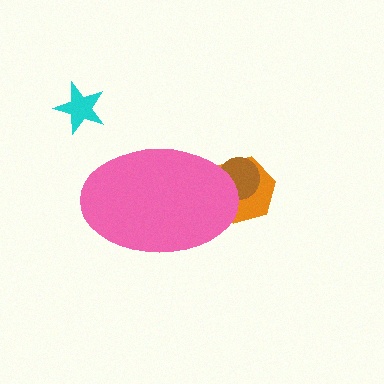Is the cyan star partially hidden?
No, the cyan star is fully visible.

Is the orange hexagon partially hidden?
Yes, the orange hexagon is partially hidden behind the pink ellipse.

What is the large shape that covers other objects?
A pink ellipse.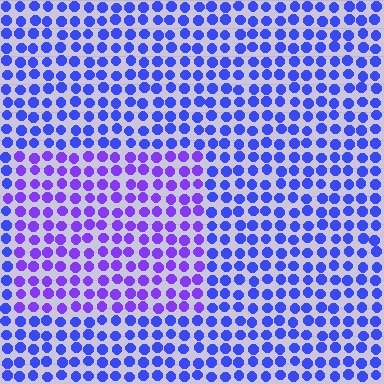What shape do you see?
I see a rectangle.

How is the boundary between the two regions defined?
The boundary is defined purely by a slight shift in hue (about 30 degrees). Spacing, size, and orientation are identical on both sides.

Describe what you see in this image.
The image is filled with small blue elements in a uniform arrangement. A rectangle-shaped region is visible where the elements are tinted to a slightly different hue, forming a subtle color boundary.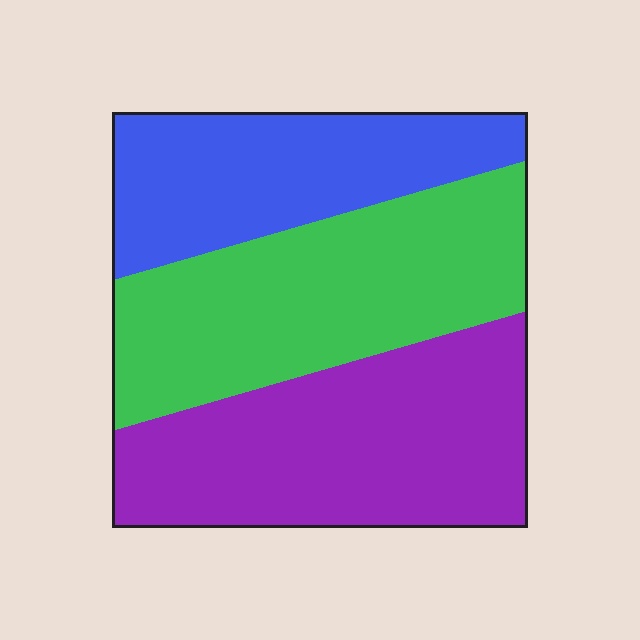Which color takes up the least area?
Blue, at roughly 25%.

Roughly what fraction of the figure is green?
Green covers 36% of the figure.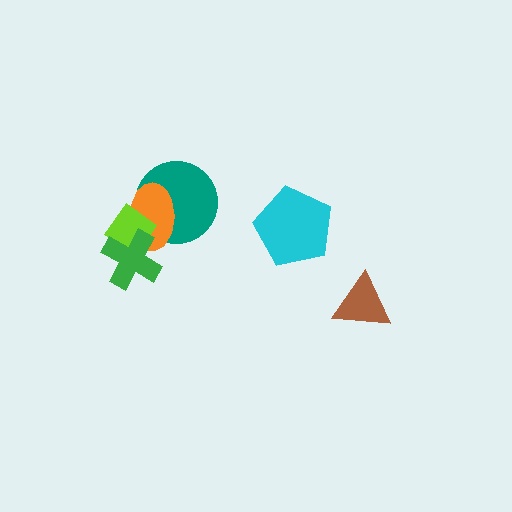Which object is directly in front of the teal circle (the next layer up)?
The orange ellipse is directly in front of the teal circle.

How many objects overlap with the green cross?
2 objects overlap with the green cross.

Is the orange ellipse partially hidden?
Yes, it is partially covered by another shape.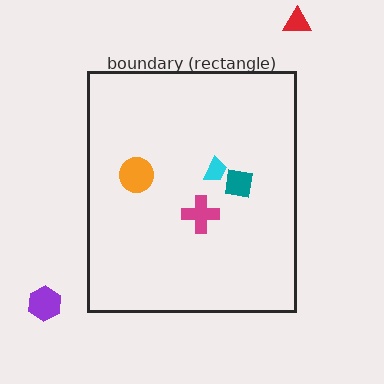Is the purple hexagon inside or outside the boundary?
Outside.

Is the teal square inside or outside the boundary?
Inside.